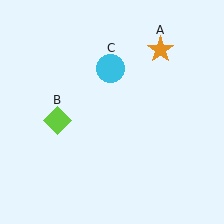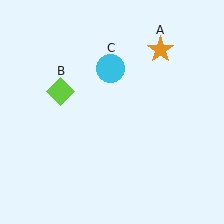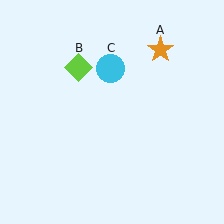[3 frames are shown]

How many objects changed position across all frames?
1 object changed position: lime diamond (object B).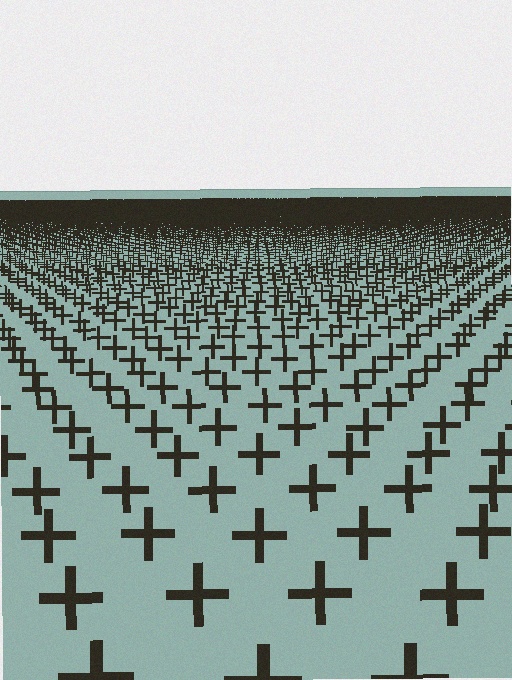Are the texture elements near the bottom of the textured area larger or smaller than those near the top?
Larger. Near the bottom, elements are closer to the viewer and appear at a bigger on-screen size.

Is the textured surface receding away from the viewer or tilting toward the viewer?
The surface is receding away from the viewer. Texture elements get smaller and denser toward the top.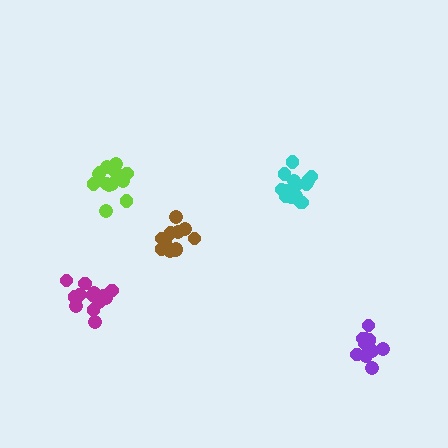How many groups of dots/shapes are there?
There are 5 groups.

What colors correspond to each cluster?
The clusters are colored: brown, cyan, purple, magenta, lime.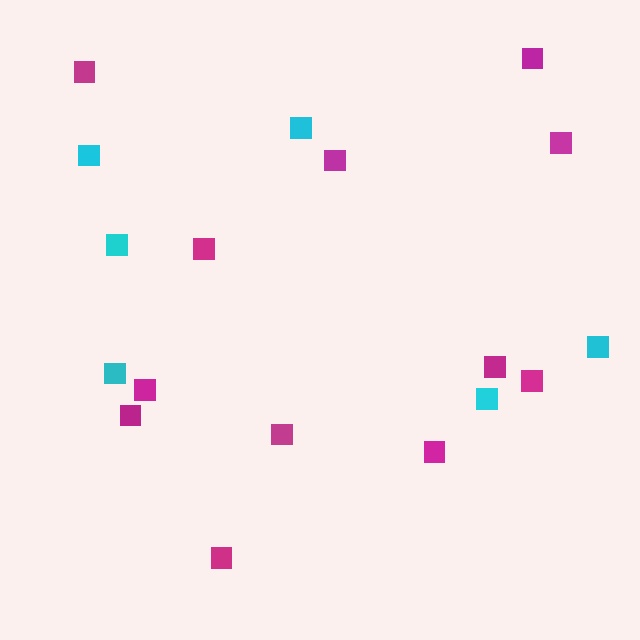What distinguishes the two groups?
There are 2 groups: one group of magenta squares (12) and one group of cyan squares (6).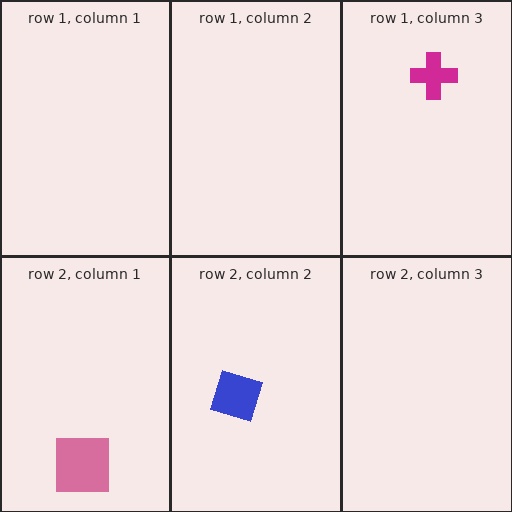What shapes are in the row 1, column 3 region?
The magenta cross.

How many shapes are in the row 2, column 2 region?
1.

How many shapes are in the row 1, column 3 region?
1.